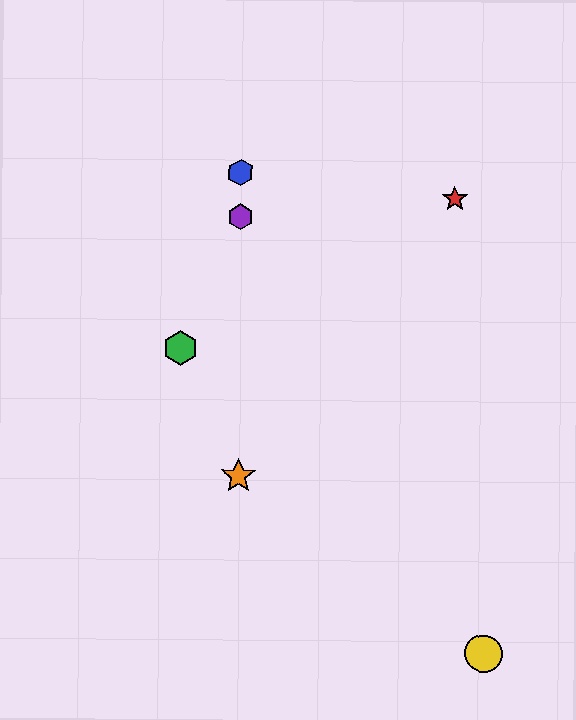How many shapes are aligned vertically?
3 shapes (the blue hexagon, the purple hexagon, the orange star) are aligned vertically.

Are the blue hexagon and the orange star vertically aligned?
Yes, both are at x≈241.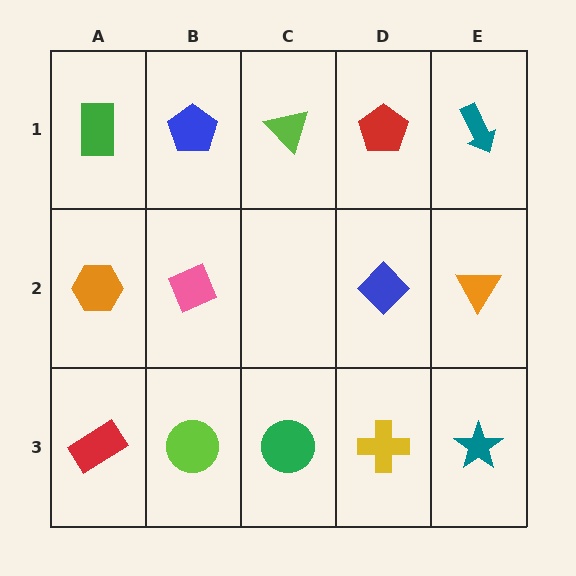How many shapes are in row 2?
4 shapes.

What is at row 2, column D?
A blue diamond.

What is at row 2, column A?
An orange hexagon.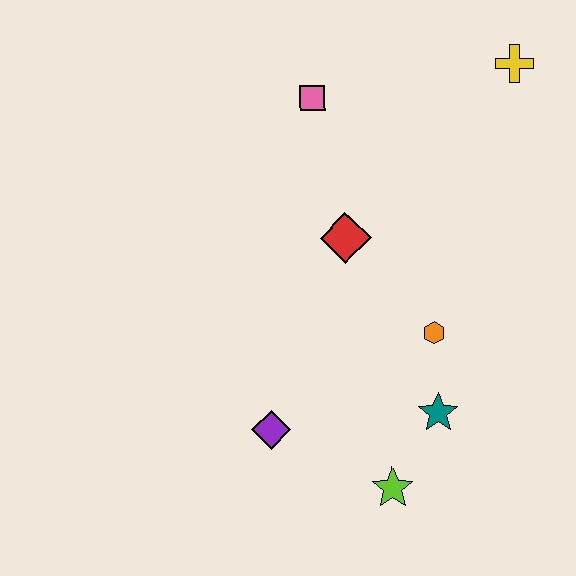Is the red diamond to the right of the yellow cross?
No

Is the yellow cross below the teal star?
No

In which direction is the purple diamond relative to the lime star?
The purple diamond is to the left of the lime star.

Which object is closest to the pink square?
The red diamond is closest to the pink square.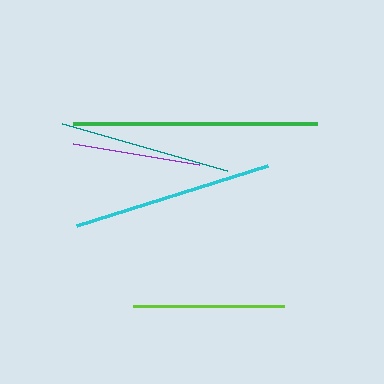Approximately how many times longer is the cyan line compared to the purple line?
The cyan line is approximately 1.6 times the length of the purple line.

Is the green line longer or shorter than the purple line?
The green line is longer than the purple line.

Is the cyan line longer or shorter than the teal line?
The cyan line is longer than the teal line.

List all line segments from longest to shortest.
From longest to shortest: green, cyan, teal, lime, purple.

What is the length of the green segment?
The green segment is approximately 244 pixels long.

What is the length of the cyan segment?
The cyan segment is approximately 200 pixels long.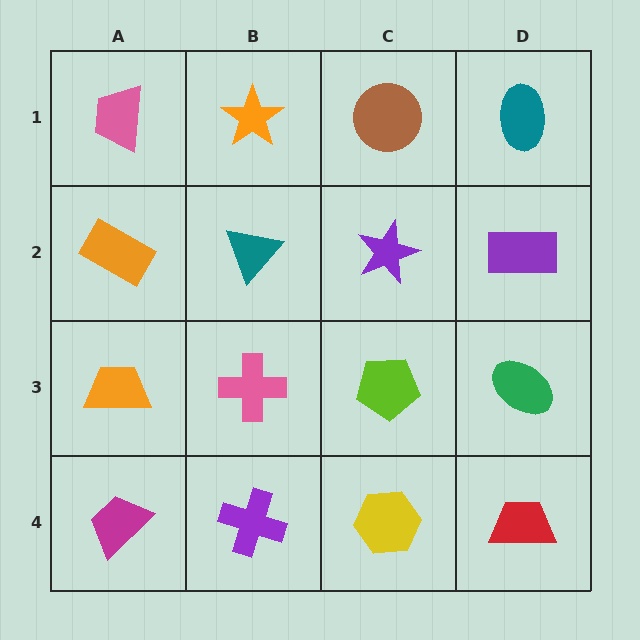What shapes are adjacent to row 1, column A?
An orange rectangle (row 2, column A), an orange star (row 1, column B).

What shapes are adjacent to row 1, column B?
A teal triangle (row 2, column B), a pink trapezoid (row 1, column A), a brown circle (row 1, column C).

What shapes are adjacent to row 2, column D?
A teal ellipse (row 1, column D), a green ellipse (row 3, column D), a purple star (row 2, column C).